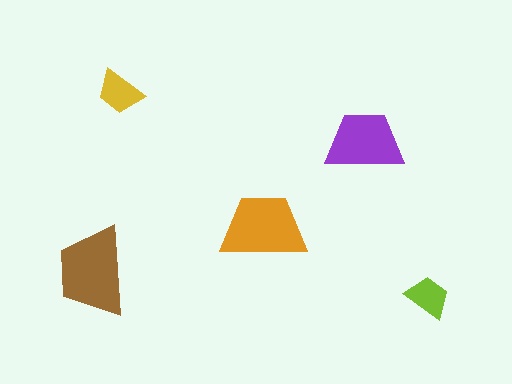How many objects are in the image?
There are 5 objects in the image.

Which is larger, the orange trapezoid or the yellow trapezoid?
The orange one.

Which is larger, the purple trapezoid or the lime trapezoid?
The purple one.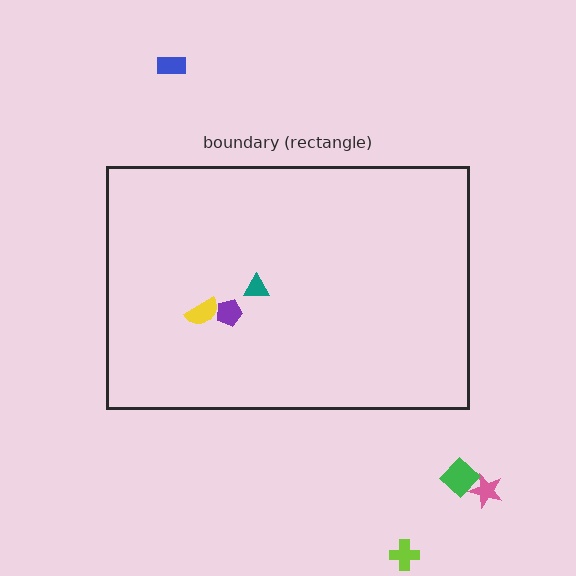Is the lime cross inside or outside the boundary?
Outside.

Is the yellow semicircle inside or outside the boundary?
Inside.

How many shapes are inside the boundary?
3 inside, 4 outside.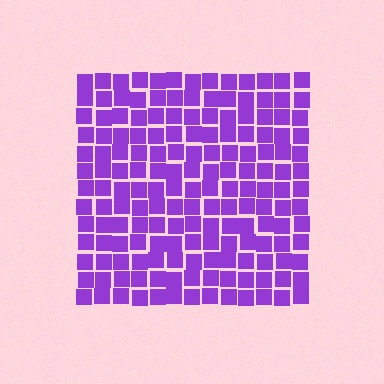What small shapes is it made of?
It is made of small squares.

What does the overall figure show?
The overall figure shows a square.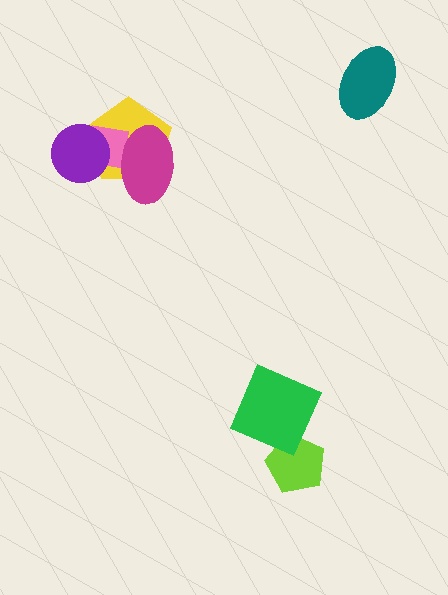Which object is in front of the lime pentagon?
The green diamond is in front of the lime pentagon.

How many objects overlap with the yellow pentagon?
3 objects overlap with the yellow pentagon.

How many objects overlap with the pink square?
3 objects overlap with the pink square.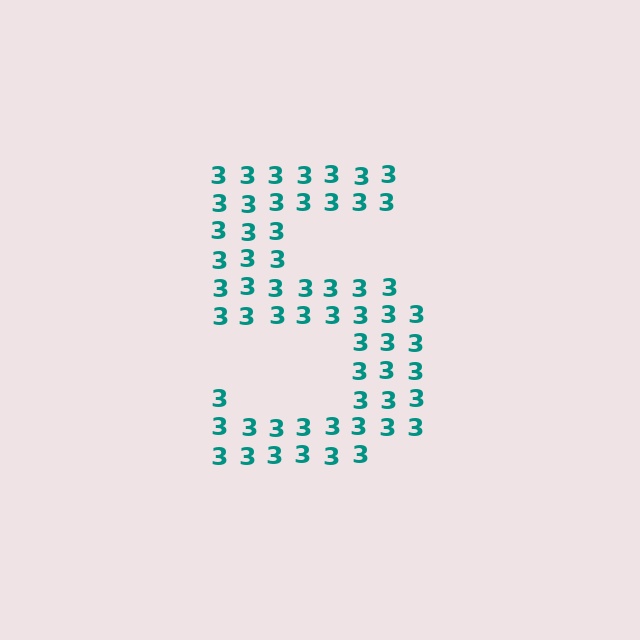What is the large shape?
The large shape is the digit 5.